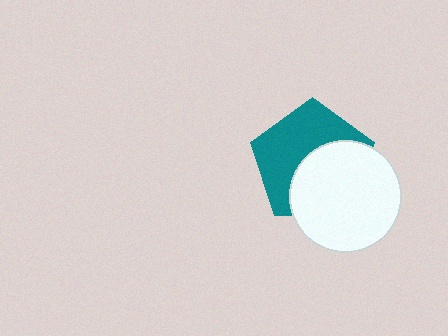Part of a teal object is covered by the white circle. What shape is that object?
It is a pentagon.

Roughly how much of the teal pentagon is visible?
About half of it is visible (roughly 53%).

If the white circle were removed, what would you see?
You would see the complete teal pentagon.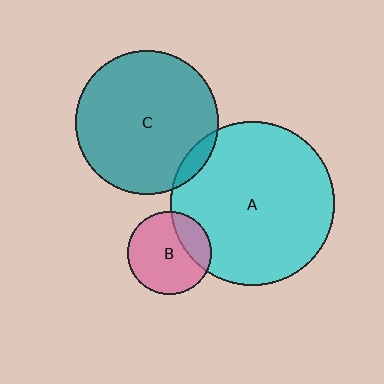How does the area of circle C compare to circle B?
Approximately 3.0 times.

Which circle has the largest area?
Circle A (cyan).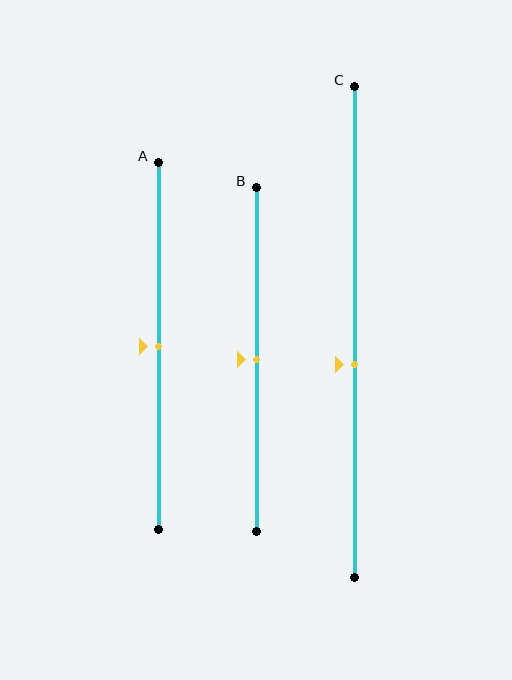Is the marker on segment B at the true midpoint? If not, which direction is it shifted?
Yes, the marker on segment B is at the true midpoint.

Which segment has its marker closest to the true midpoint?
Segment A has its marker closest to the true midpoint.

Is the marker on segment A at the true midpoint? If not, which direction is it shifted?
Yes, the marker on segment A is at the true midpoint.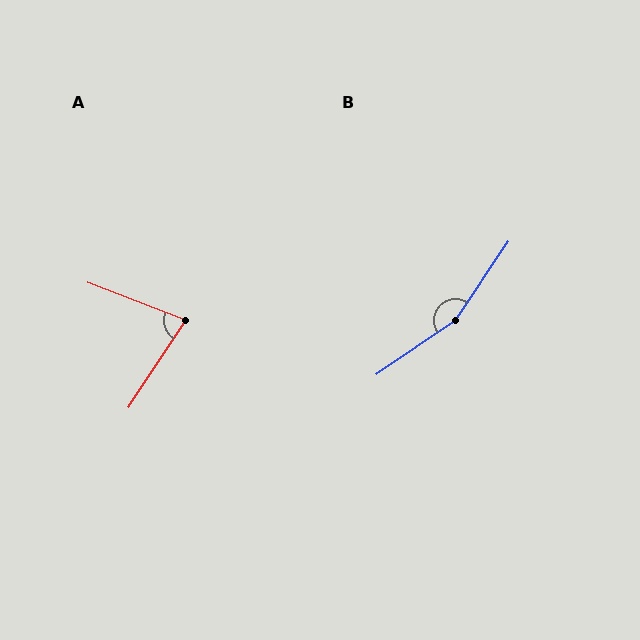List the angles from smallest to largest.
A (78°), B (158°).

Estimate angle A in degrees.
Approximately 78 degrees.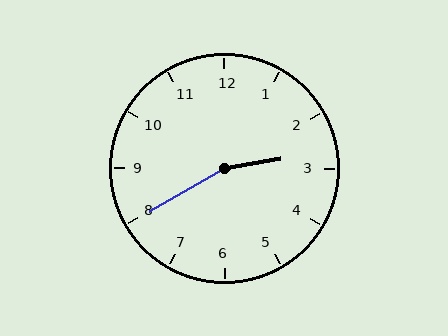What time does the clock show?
2:40.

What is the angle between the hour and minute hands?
Approximately 160 degrees.